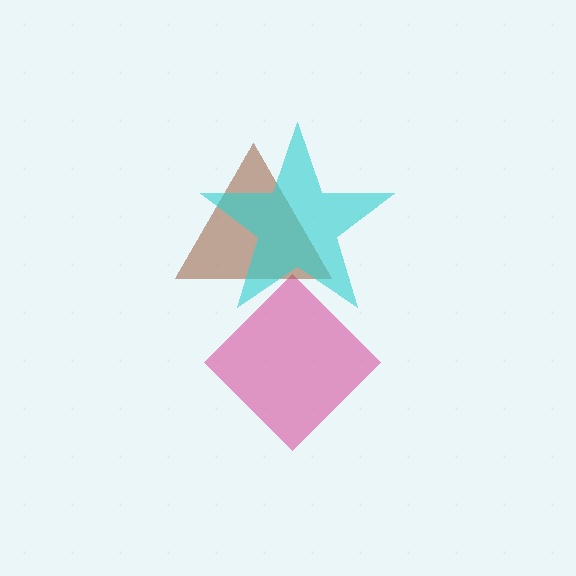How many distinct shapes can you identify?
There are 3 distinct shapes: a pink diamond, a brown triangle, a cyan star.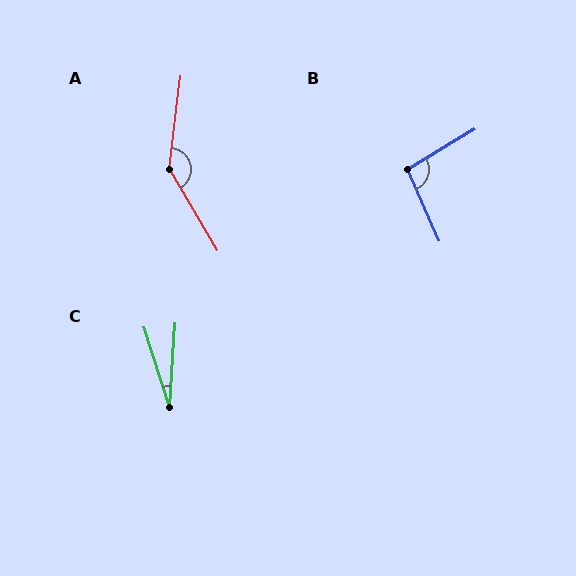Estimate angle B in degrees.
Approximately 98 degrees.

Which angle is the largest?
A, at approximately 142 degrees.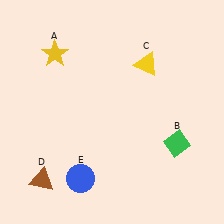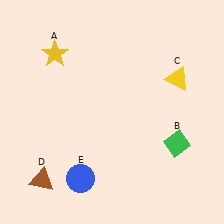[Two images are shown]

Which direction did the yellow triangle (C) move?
The yellow triangle (C) moved right.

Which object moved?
The yellow triangle (C) moved right.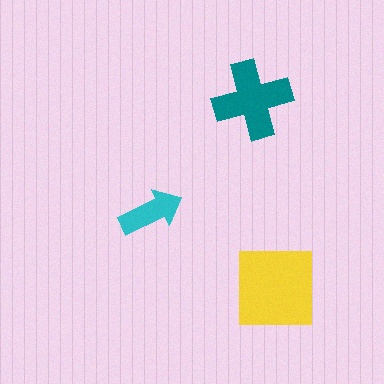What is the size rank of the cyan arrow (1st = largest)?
3rd.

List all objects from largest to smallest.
The yellow square, the teal cross, the cyan arrow.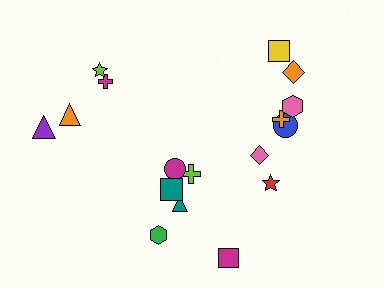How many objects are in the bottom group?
There are 6 objects.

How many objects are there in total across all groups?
There are 17 objects.